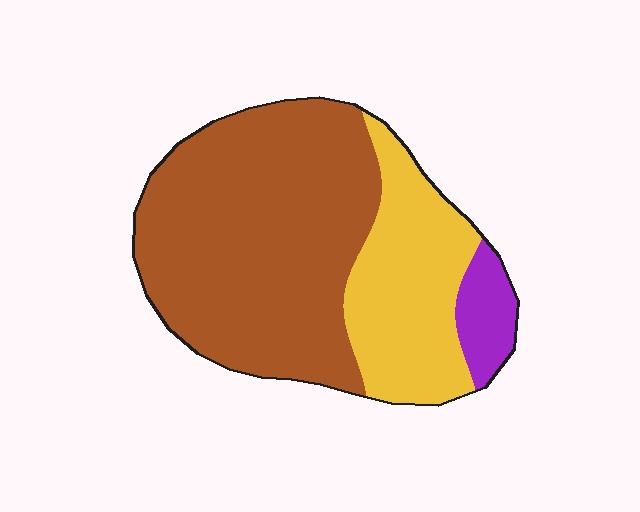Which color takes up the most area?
Brown, at roughly 65%.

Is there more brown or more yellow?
Brown.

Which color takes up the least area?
Purple, at roughly 5%.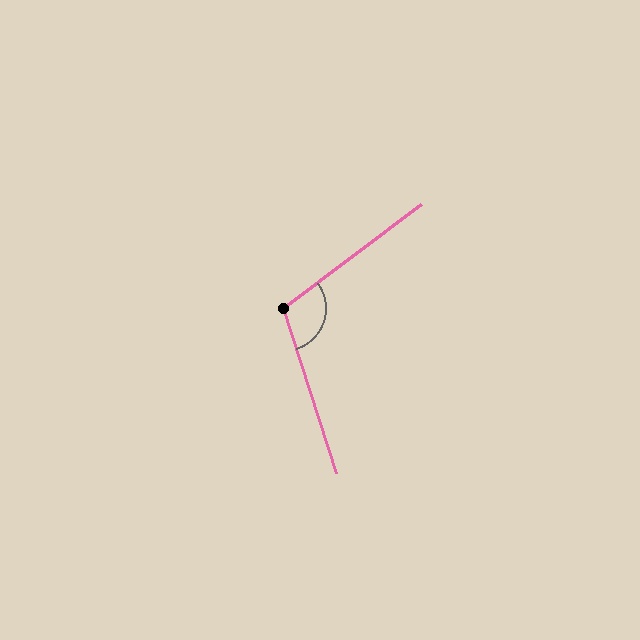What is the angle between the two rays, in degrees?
Approximately 109 degrees.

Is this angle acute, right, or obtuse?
It is obtuse.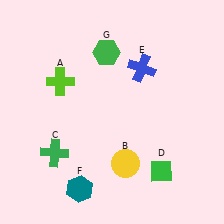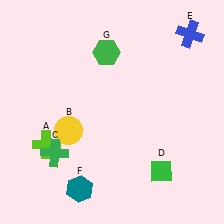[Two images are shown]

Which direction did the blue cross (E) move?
The blue cross (E) moved right.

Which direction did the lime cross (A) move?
The lime cross (A) moved down.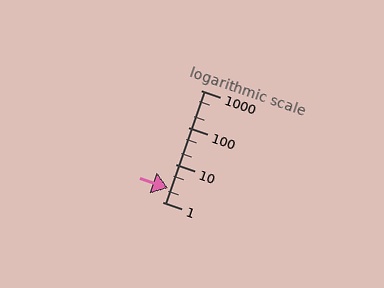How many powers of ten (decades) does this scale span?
The scale spans 3 decades, from 1 to 1000.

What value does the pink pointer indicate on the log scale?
The pointer indicates approximately 2.3.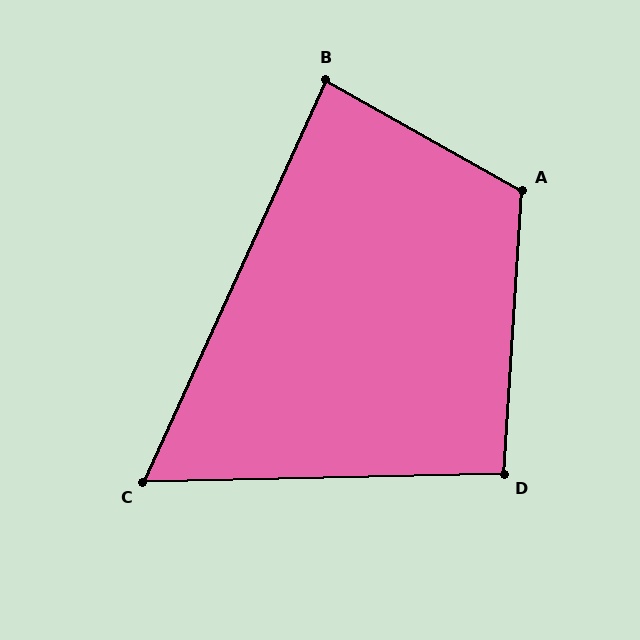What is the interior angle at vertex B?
Approximately 85 degrees (approximately right).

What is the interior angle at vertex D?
Approximately 95 degrees (approximately right).